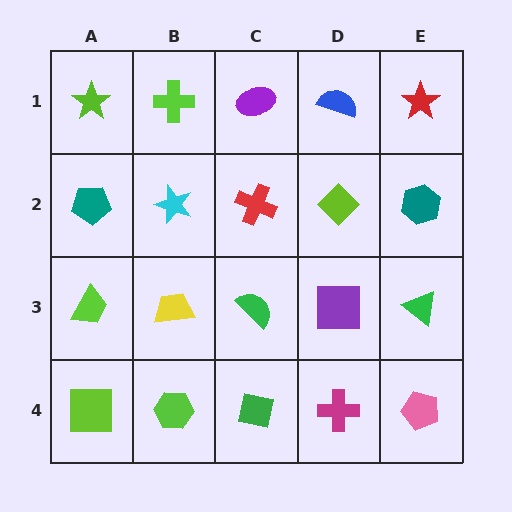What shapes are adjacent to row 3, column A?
A teal pentagon (row 2, column A), a lime square (row 4, column A), a yellow trapezoid (row 3, column B).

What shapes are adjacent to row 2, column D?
A blue semicircle (row 1, column D), a purple square (row 3, column D), a red cross (row 2, column C), a teal hexagon (row 2, column E).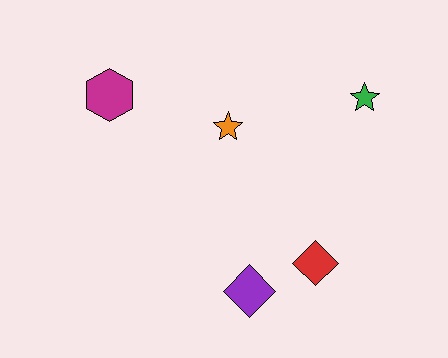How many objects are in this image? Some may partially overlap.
There are 5 objects.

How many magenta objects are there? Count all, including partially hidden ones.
There is 1 magenta object.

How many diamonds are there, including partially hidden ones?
There are 2 diamonds.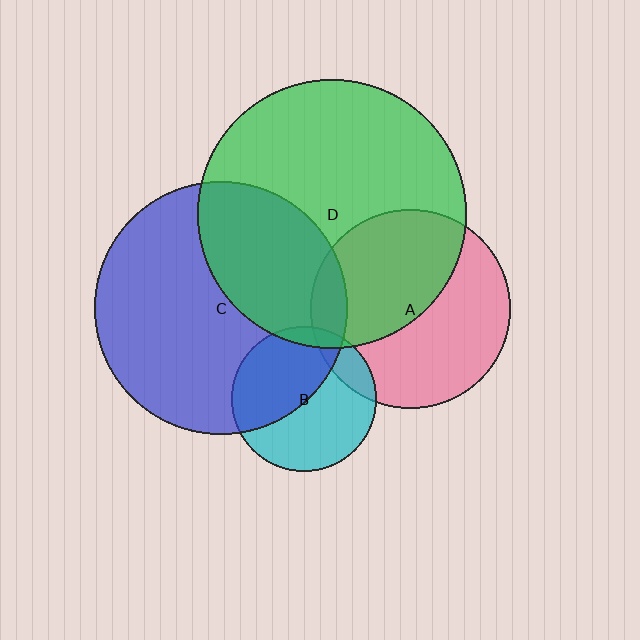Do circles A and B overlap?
Yes.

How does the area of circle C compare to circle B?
Approximately 3.0 times.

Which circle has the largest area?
Circle D (green).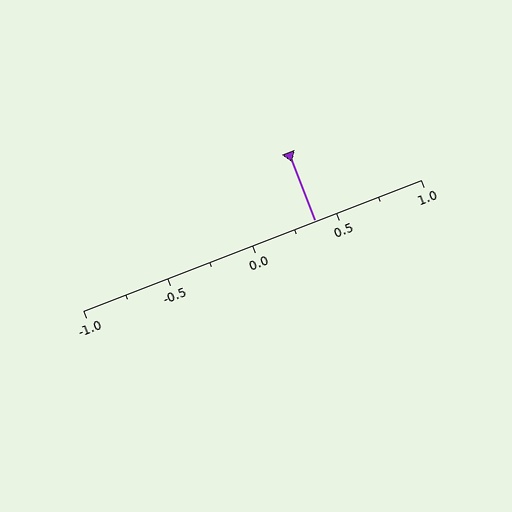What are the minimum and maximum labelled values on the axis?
The axis runs from -1.0 to 1.0.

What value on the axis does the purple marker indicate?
The marker indicates approximately 0.38.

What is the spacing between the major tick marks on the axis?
The major ticks are spaced 0.5 apart.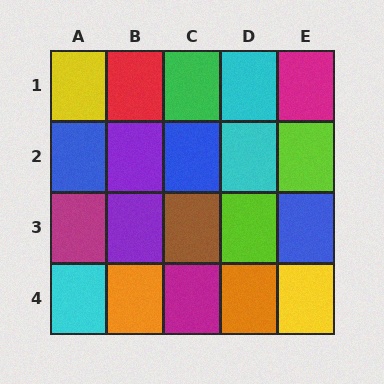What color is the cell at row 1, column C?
Green.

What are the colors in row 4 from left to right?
Cyan, orange, magenta, orange, yellow.